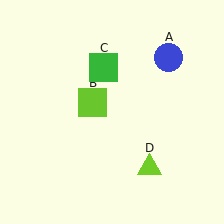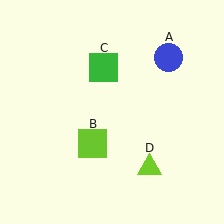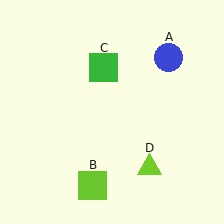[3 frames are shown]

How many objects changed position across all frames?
1 object changed position: lime square (object B).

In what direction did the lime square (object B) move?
The lime square (object B) moved down.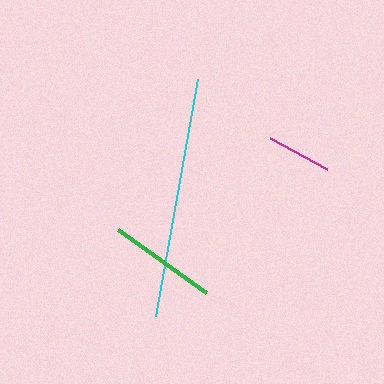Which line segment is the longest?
The cyan line is the longest at approximately 240 pixels.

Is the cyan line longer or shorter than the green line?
The cyan line is longer than the green line.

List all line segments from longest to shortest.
From longest to shortest: cyan, green, magenta.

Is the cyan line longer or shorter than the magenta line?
The cyan line is longer than the magenta line.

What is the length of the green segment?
The green segment is approximately 107 pixels long.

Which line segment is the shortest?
The magenta line is the shortest at approximately 65 pixels.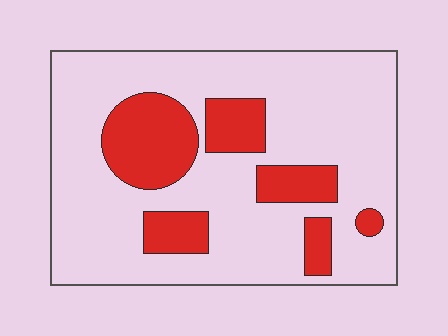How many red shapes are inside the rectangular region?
6.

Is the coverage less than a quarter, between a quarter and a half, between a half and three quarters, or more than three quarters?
Less than a quarter.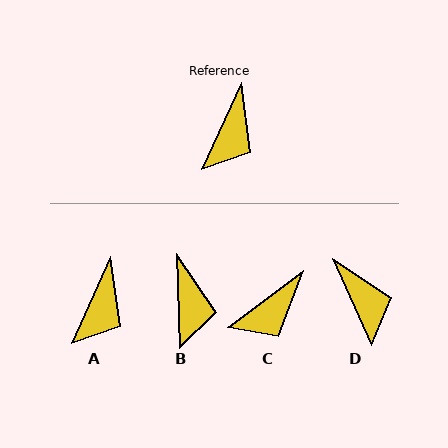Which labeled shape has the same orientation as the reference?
A.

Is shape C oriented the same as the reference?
No, it is off by about 29 degrees.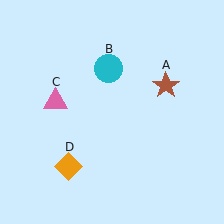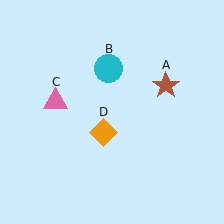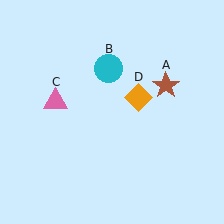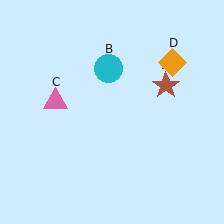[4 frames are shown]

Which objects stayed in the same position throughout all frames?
Brown star (object A) and cyan circle (object B) and pink triangle (object C) remained stationary.